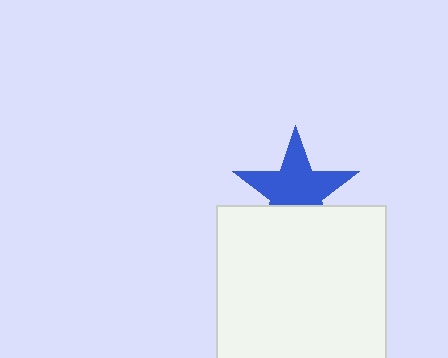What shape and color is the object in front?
The object in front is a white square.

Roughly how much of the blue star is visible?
Most of it is visible (roughly 68%).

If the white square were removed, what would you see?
You would see the complete blue star.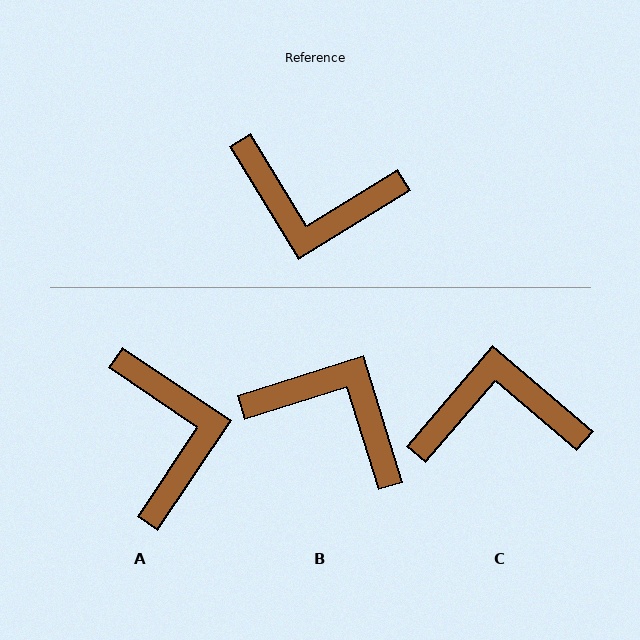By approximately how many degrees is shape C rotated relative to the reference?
Approximately 162 degrees clockwise.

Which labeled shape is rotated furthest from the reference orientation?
B, about 166 degrees away.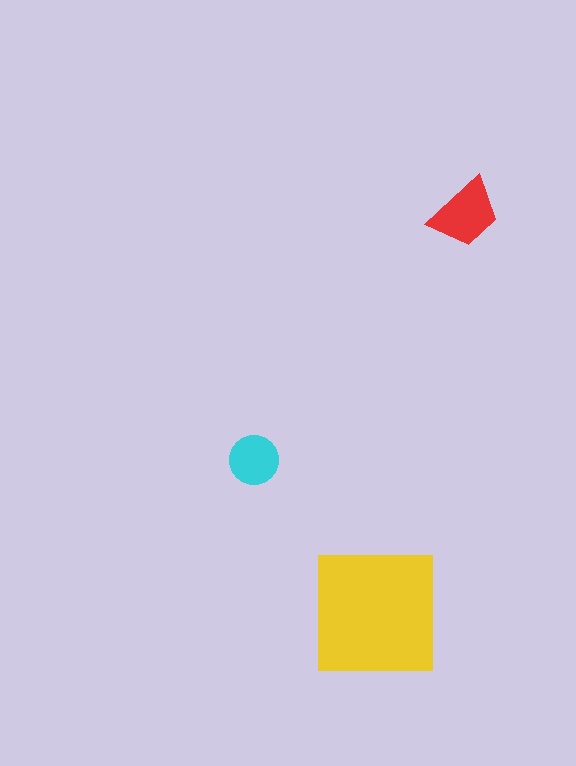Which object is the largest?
The yellow square.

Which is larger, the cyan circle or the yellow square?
The yellow square.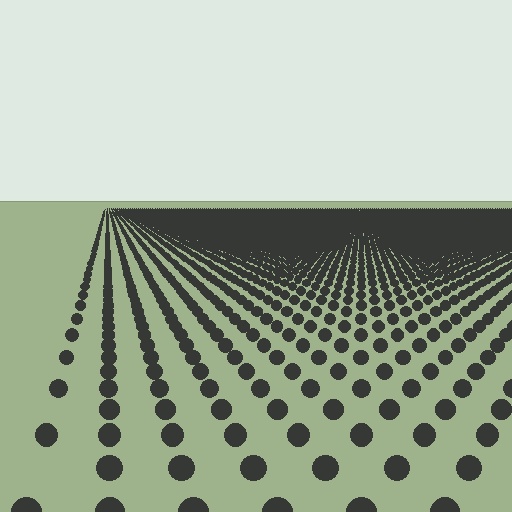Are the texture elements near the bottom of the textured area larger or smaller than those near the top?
Larger. Near the bottom, elements are closer to the viewer and appear at a bigger on-screen size.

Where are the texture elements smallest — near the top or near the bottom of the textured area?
Near the top.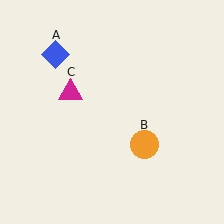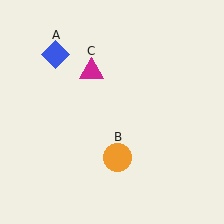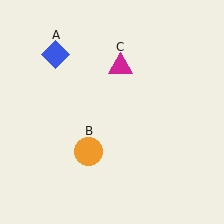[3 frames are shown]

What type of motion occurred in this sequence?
The orange circle (object B), magenta triangle (object C) rotated clockwise around the center of the scene.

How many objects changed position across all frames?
2 objects changed position: orange circle (object B), magenta triangle (object C).